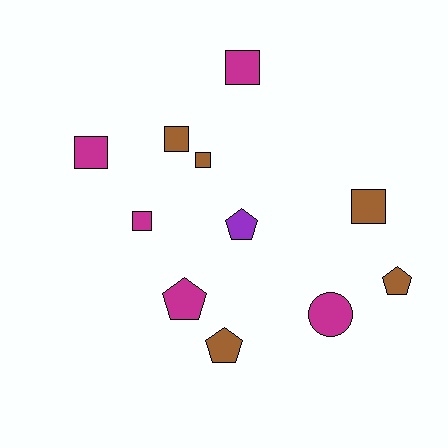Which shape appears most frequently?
Square, with 6 objects.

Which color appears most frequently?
Magenta, with 5 objects.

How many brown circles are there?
There are no brown circles.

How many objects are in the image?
There are 11 objects.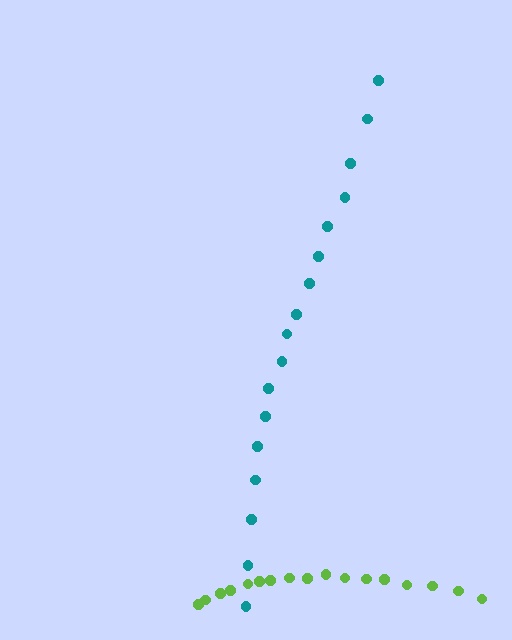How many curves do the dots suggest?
There are 2 distinct paths.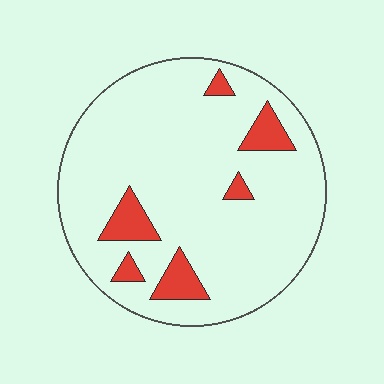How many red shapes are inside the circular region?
6.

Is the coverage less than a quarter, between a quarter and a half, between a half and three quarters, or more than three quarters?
Less than a quarter.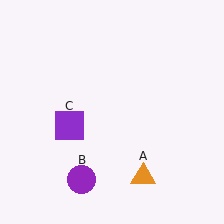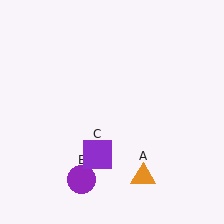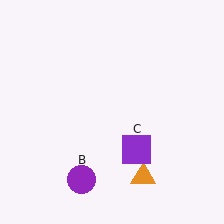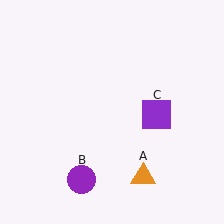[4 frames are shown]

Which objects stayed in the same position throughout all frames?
Orange triangle (object A) and purple circle (object B) remained stationary.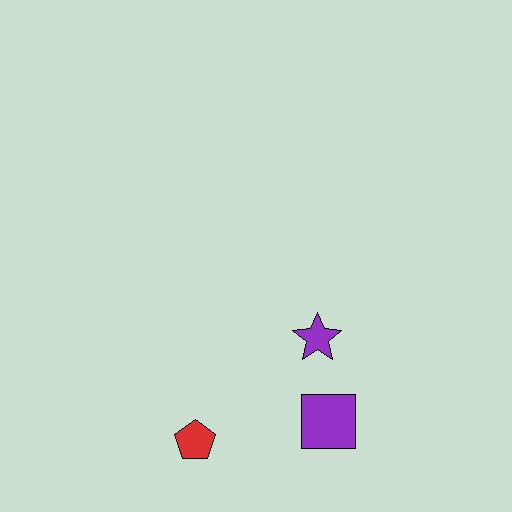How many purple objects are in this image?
There are 2 purple objects.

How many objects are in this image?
There are 3 objects.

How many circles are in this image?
There are no circles.